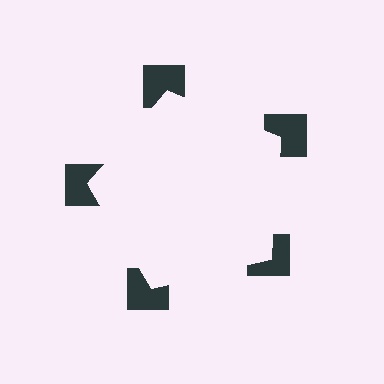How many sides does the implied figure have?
5 sides.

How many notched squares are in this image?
There are 5 — one at each vertex of the illusory pentagon.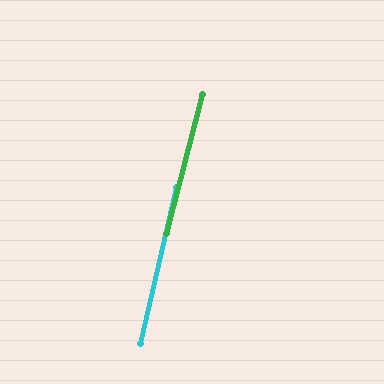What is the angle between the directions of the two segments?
Approximately 2 degrees.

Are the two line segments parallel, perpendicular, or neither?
Parallel — their directions differ by only 1.7°.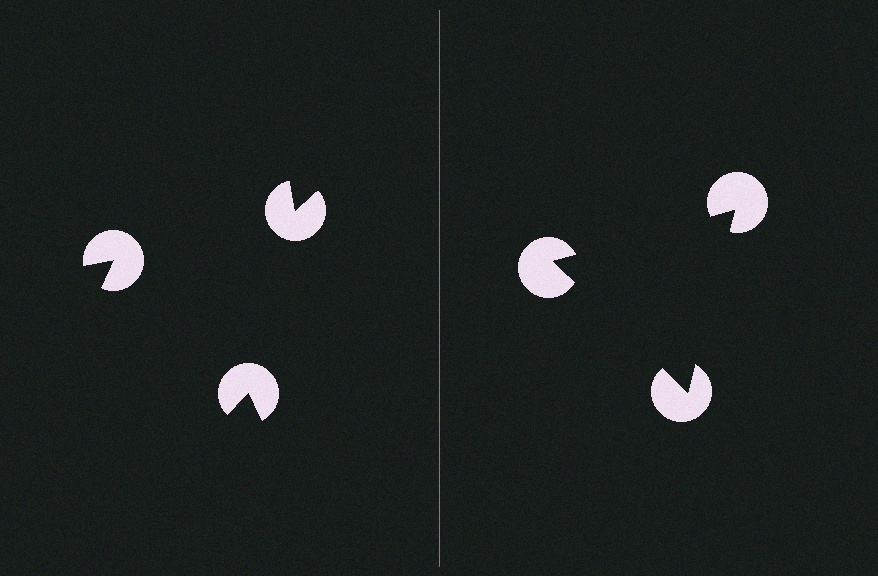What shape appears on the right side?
An illusory triangle.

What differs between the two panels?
The pac-man discs are positioned identically on both sides; only the wedge orientations differ. On the right they align to a triangle; on the left they are misaligned.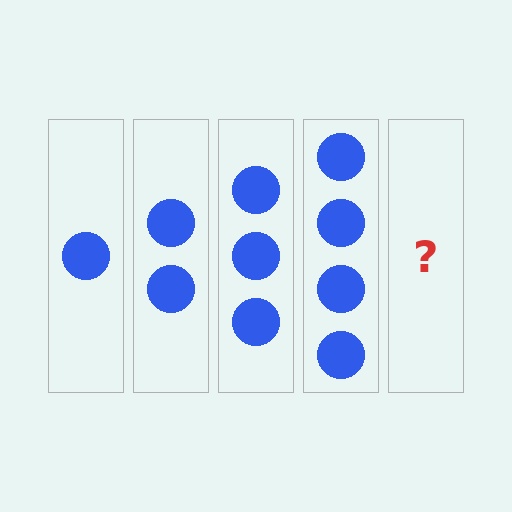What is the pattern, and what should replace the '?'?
The pattern is that each step adds one more circle. The '?' should be 5 circles.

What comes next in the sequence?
The next element should be 5 circles.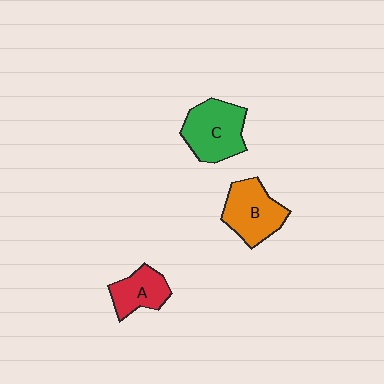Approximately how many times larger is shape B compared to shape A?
Approximately 1.4 times.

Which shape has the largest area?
Shape C (green).